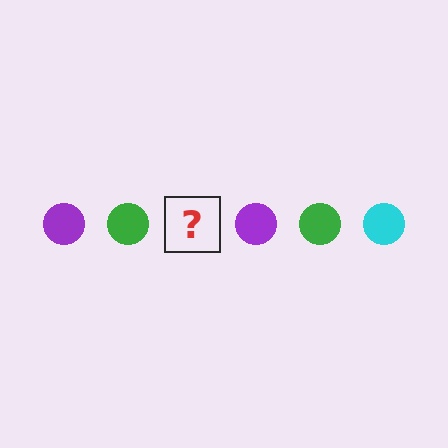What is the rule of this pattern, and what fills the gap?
The rule is that the pattern cycles through purple, green, cyan circles. The gap should be filled with a cyan circle.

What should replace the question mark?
The question mark should be replaced with a cyan circle.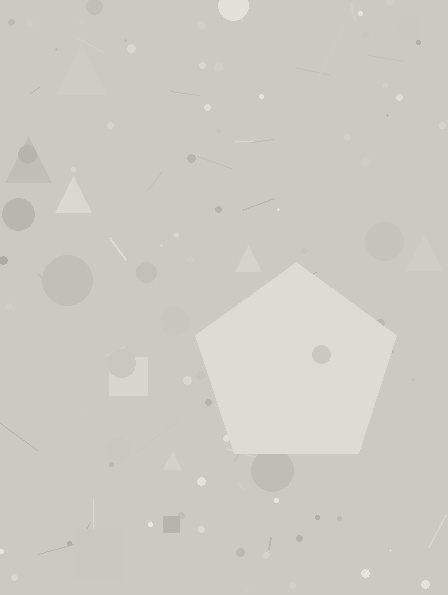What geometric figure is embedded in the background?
A pentagon is embedded in the background.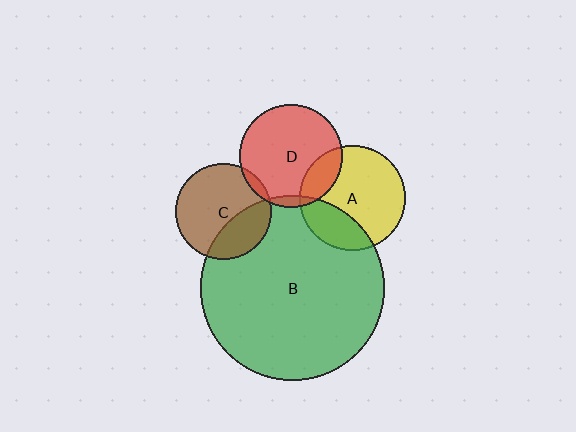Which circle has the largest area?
Circle B (green).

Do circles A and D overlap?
Yes.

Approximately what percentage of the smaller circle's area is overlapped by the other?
Approximately 20%.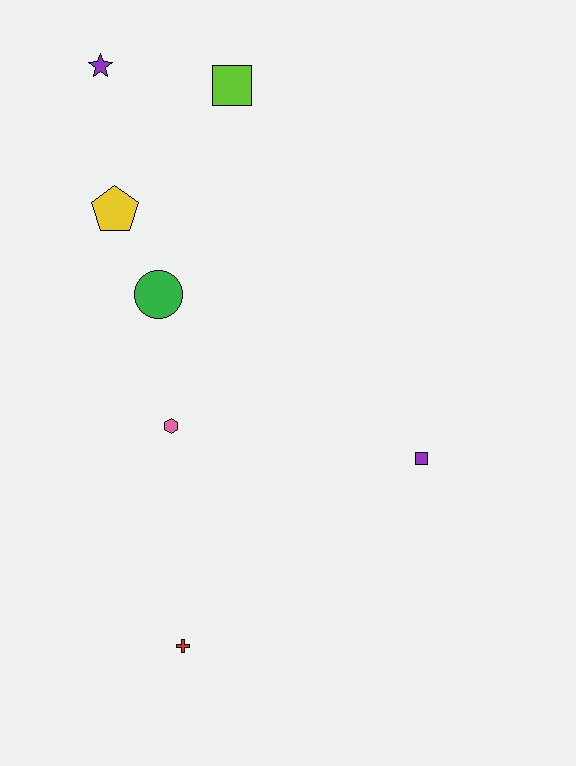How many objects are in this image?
There are 7 objects.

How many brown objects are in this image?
There are no brown objects.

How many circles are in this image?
There is 1 circle.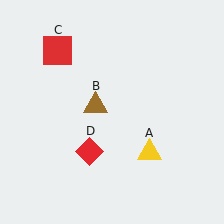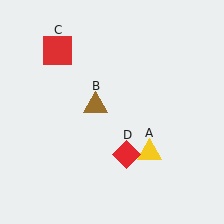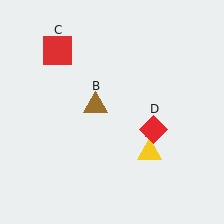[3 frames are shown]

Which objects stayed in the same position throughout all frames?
Yellow triangle (object A) and brown triangle (object B) and red square (object C) remained stationary.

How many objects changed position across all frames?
1 object changed position: red diamond (object D).